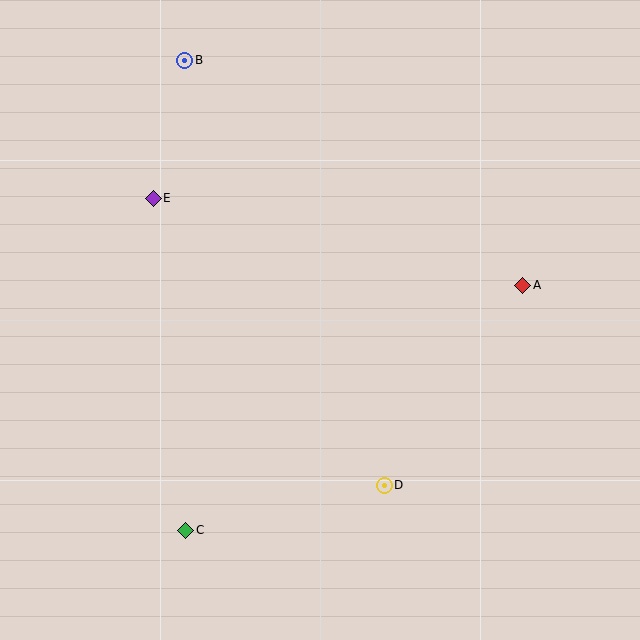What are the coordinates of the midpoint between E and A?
The midpoint between E and A is at (338, 242).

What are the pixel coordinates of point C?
Point C is at (186, 530).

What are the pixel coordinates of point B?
Point B is at (185, 60).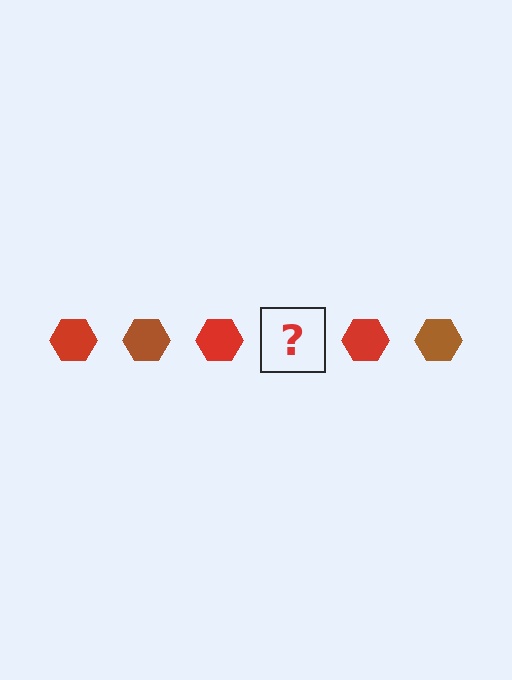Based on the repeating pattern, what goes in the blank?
The blank should be a brown hexagon.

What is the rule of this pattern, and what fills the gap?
The rule is that the pattern cycles through red, brown hexagons. The gap should be filled with a brown hexagon.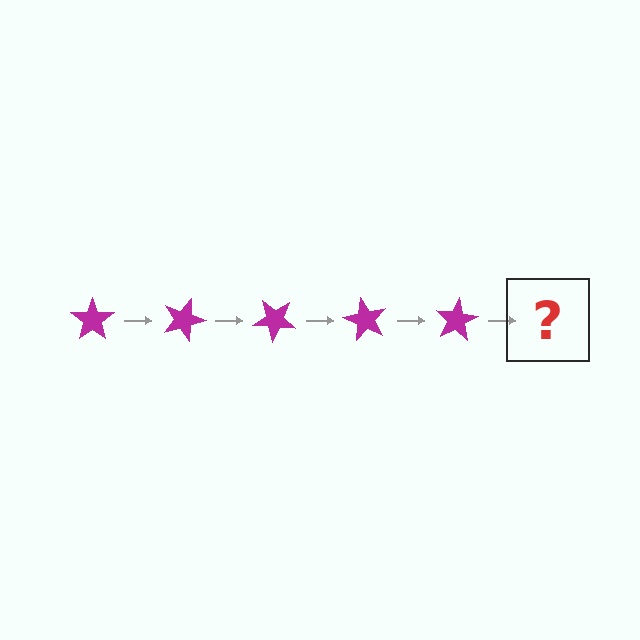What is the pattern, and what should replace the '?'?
The pattern is that the star rotates 20 degrees each step. The '?' should be a magenta star rotated 100 degrees.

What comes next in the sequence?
The next element should be a magenta star rotated 100 degrees.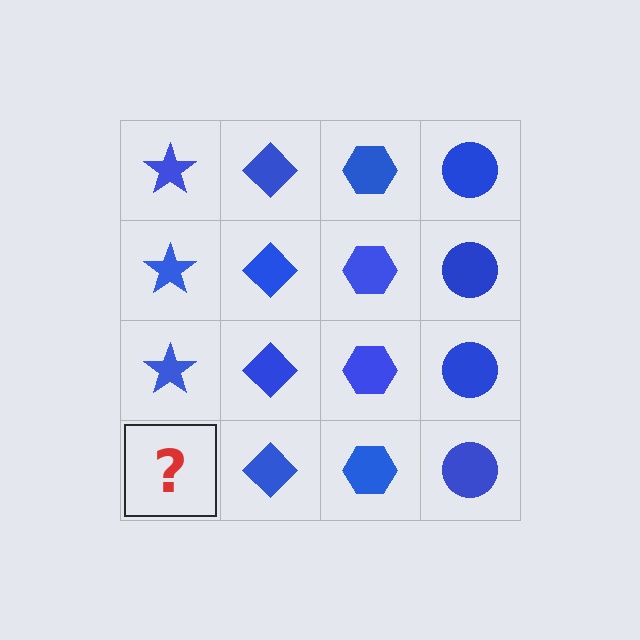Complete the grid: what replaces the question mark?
The question mark should be replaced with a blue star.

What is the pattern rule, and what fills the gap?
The rule is that each column has a consistent shape. The gap should be filled with a blue star.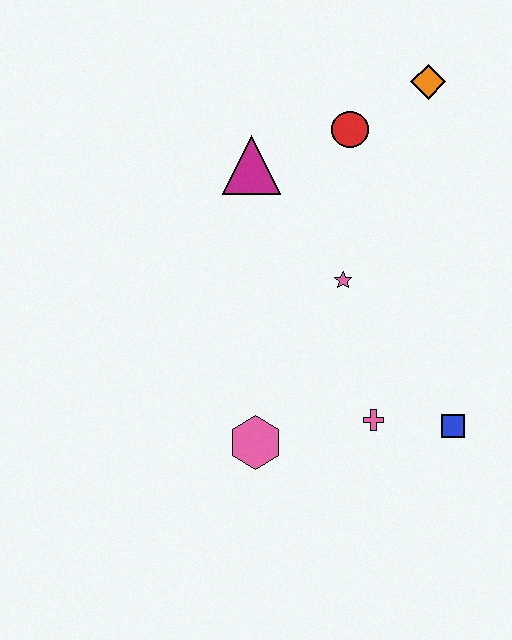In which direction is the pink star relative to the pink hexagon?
The pink star is above the pink hexagon.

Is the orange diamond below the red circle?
No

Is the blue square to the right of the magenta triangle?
Yes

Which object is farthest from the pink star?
The orange diamond is farthest from the pink star.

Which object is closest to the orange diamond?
The red circle is closest to the orange diamond.